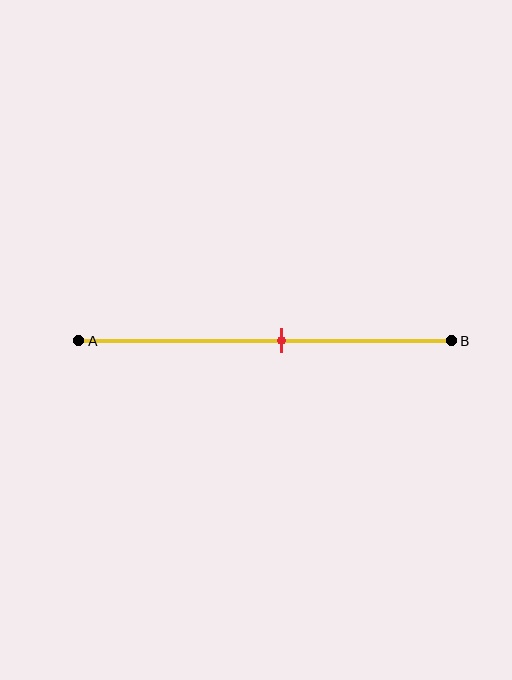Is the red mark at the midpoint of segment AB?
No, the mark is at about 55% from A, not at the 50% midpoint.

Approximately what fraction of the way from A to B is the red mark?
The red mark is approximately 55% of the way from A to B.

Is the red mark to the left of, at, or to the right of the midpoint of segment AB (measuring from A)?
The red mark is to the right of the midpoint of segment AB.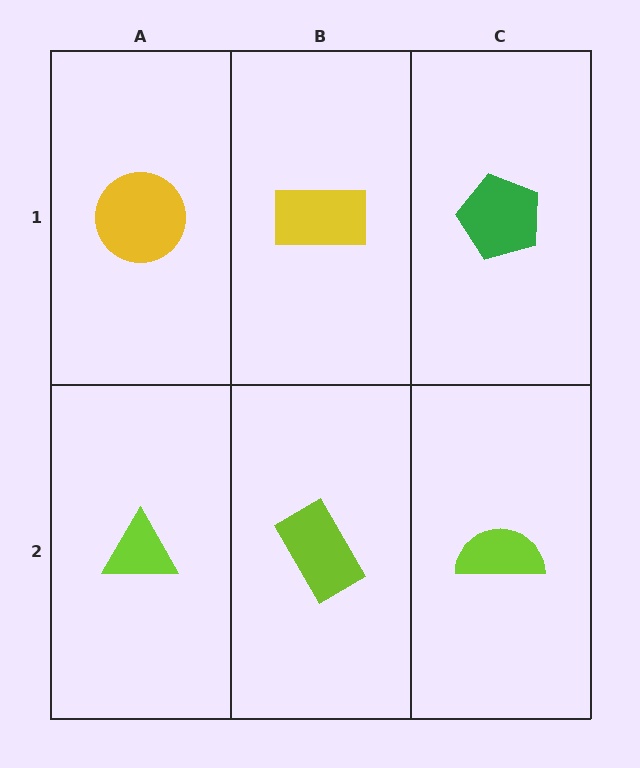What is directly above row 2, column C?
A green pentagon.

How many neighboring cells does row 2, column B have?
3.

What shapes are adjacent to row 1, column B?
A lime rectangle (row 2, column B), a yellow circle (row 1, column A), a green pentagon (row 1, column C).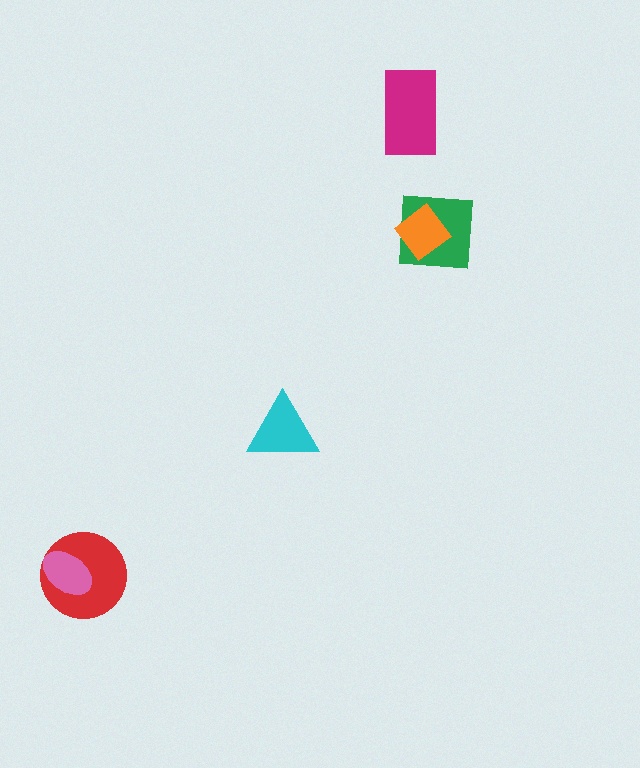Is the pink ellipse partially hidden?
No, no other shape covers it.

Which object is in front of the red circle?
The pink ellipse is in front of the red circle.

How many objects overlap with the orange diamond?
1 object overlaps with the orange diamond.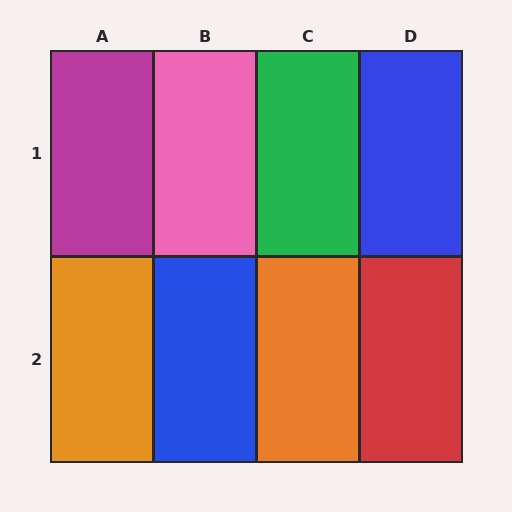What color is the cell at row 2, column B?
Blue.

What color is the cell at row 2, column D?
Red.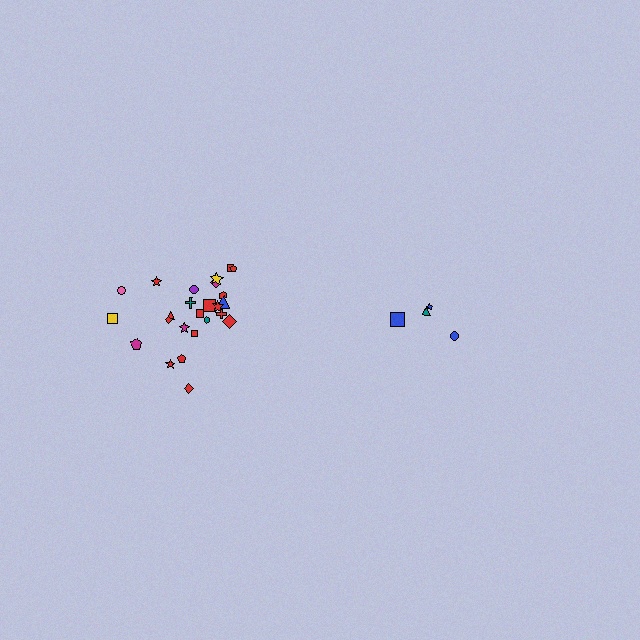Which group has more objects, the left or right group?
The left group.